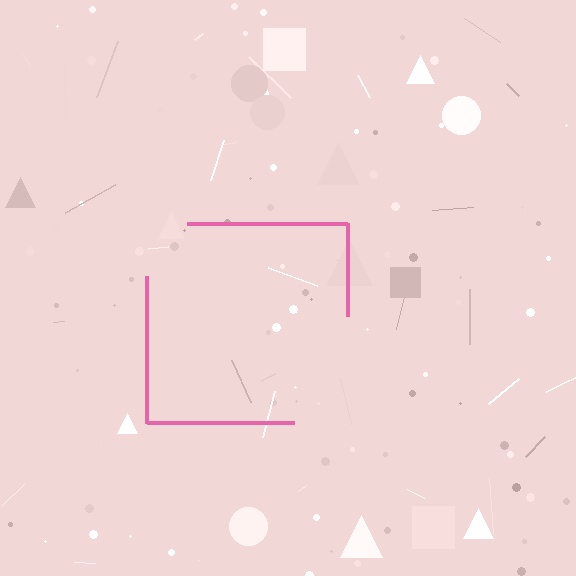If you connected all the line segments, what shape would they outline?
They would outline a square.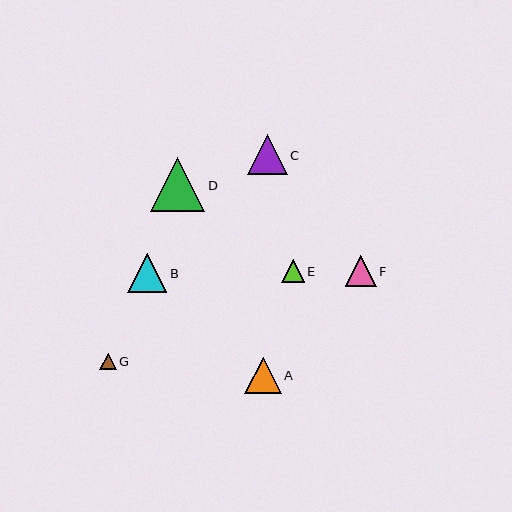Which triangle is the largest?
Triangle D is the largest with a size of approximately 54 pixels.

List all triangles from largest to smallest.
From largest to smallest: D, C, B, A, F, E, G.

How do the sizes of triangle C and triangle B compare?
Triangle C and triangle B are approximately the same size.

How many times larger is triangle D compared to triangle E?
Triangle D is approximately 2.4 times the size of triangle E.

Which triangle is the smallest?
Triangle G is the smallest with a size of approximately 16 pixels.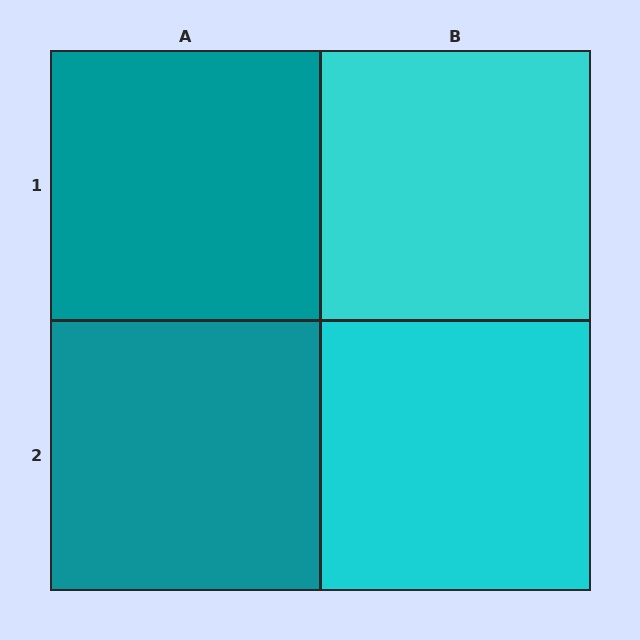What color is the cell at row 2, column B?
Cyan.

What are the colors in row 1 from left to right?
Teal, cyan.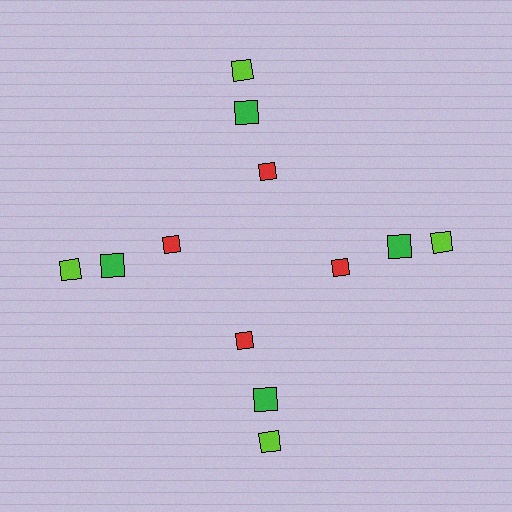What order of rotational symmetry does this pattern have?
This pattern has 4-fold rotational symmetry.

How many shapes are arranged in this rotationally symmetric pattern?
There are 12 shapes, arranged in 4 groups of 3.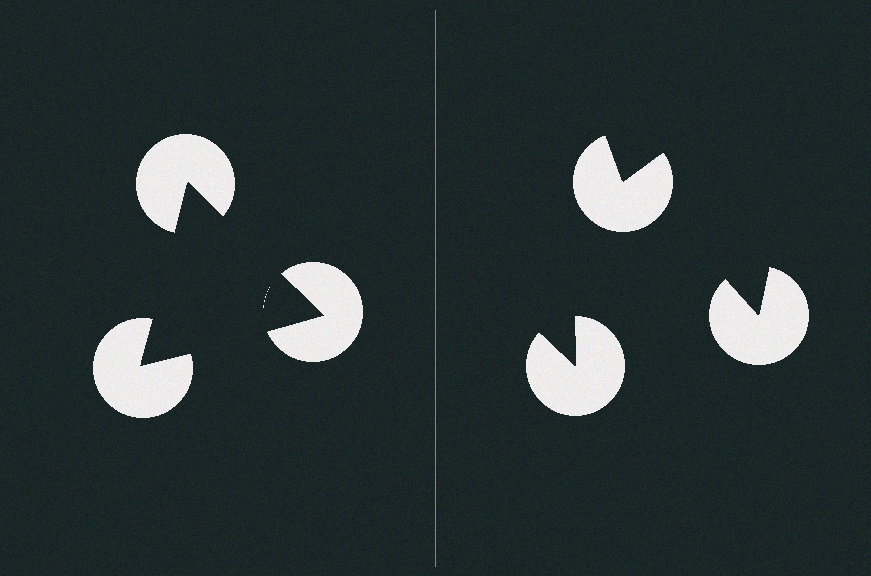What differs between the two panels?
The pac-man discs are positioned identically on both sides; only the wedge orientations differ. On the left they align to a triangle; on the right they are misaligned.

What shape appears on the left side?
An illusory triangle.